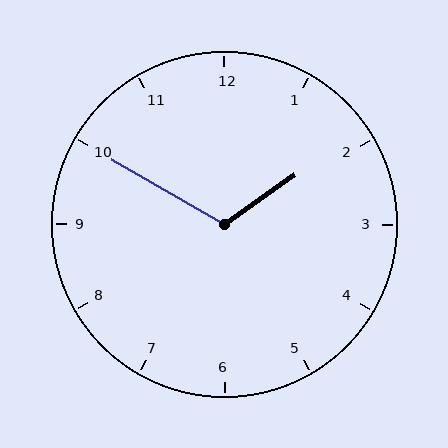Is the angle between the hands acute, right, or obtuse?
It is obtuse.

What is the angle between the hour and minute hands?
Approximately 115 degrees.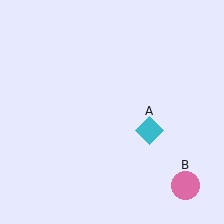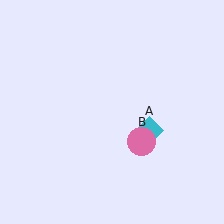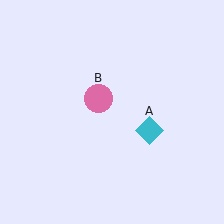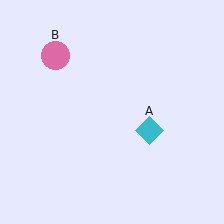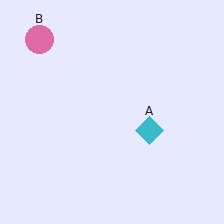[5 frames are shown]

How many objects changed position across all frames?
1 object changed position: pink circle (object B).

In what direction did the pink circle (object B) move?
The pink circle (object B) moved up and to the left.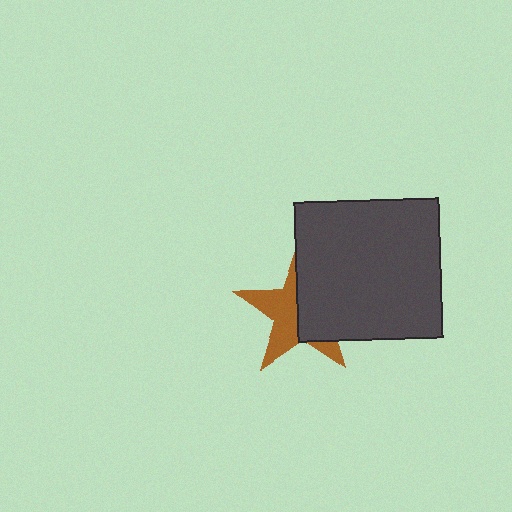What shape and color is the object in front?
The object in front is a dark gray rectangle.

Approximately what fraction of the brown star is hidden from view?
Roughly 50% of the brown star is hidden behind the dark gray rectangle.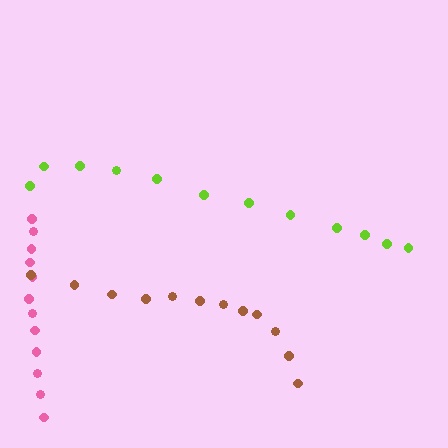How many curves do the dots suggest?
There are 3 distinct paths.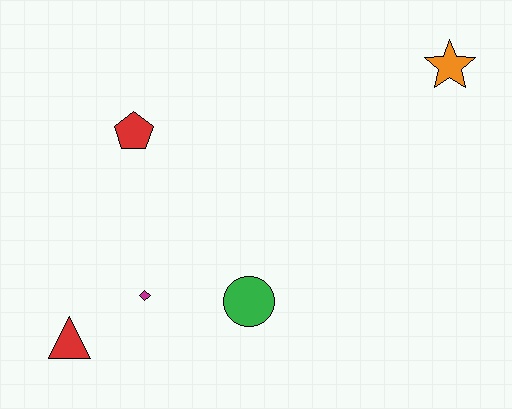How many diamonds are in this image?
There is 1 diamond.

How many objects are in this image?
There are 5 objects.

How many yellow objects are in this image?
There are no yellow objects.